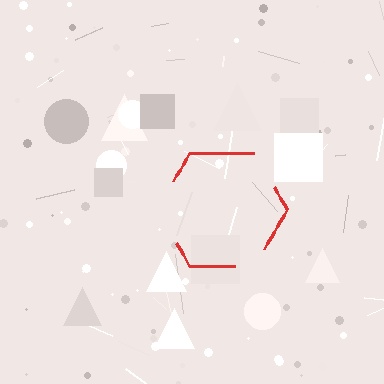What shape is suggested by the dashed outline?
The dashed outline suggests a hexagon.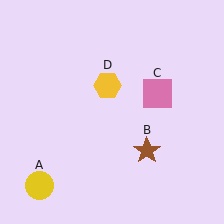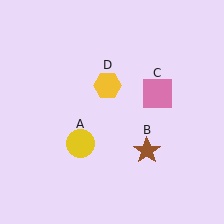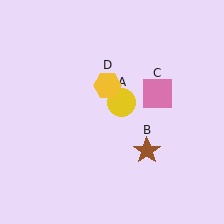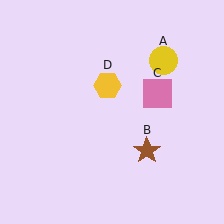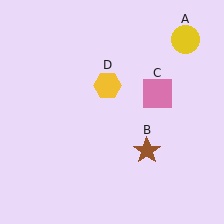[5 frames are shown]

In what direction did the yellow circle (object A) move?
The yellow circle (object A) moved up and to the right.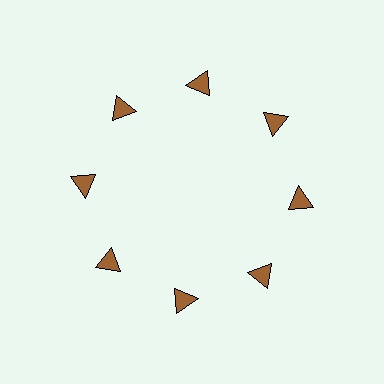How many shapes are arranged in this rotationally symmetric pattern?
There are 8 shapes, arranged in 8 groups of 1.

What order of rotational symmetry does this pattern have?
This pattern has 8-fold rotational symmetry.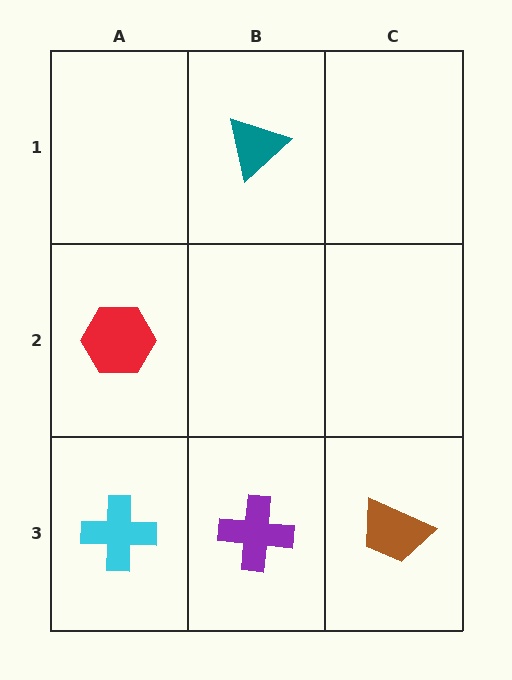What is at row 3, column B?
A purple cross.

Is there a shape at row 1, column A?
No, that cell is empty.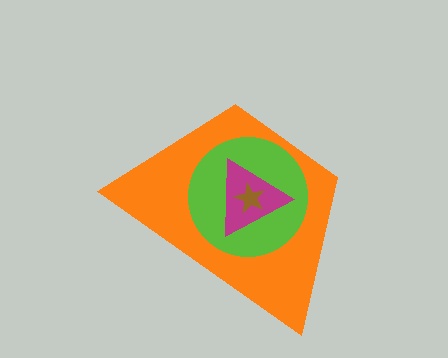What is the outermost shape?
The orange trapezoid.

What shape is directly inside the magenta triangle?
The brown star.